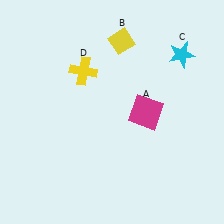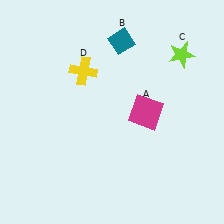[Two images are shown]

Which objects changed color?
B changed from yellow to teal. C changed from cyan to lime.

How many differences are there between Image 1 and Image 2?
There are 2 differences between the two images.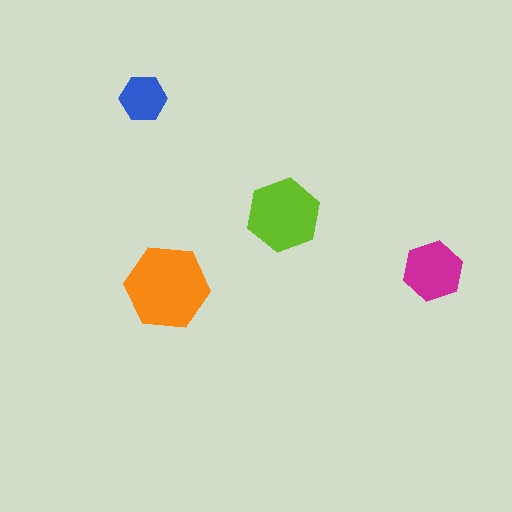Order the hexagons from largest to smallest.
the orange one, the lime one, the magenta one, the blue one.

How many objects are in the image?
There are 4 objects in the image.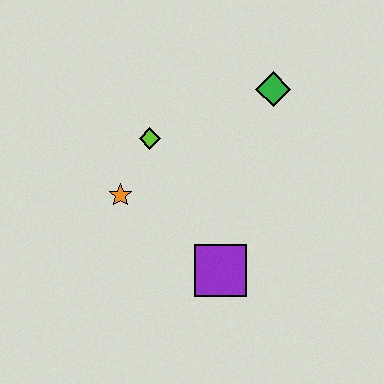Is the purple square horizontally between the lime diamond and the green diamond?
Yes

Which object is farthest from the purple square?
The green diamond is farthest from the purple square.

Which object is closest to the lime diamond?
The orange star is closest to the lime diamond.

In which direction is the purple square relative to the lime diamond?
The purple square is below the lime diamond.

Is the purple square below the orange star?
Yes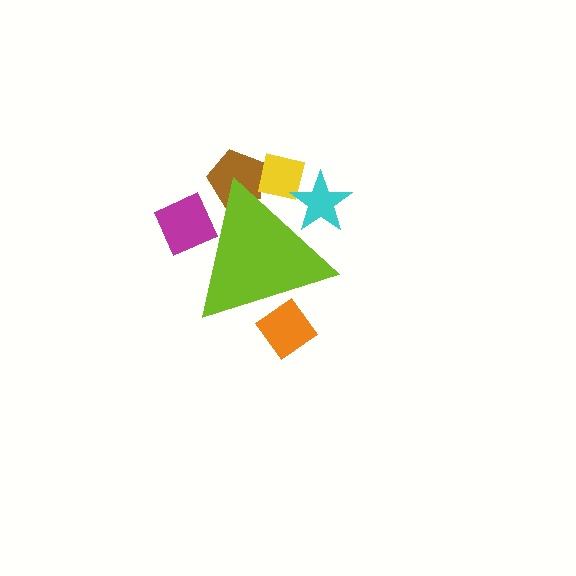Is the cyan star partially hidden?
Yes, the cyan star is partially hidden behind the lime triangle.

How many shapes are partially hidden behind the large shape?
5 shapes are partially hidden.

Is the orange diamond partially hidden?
Yes, the orange diamond is partially hidden behind the lime triangle.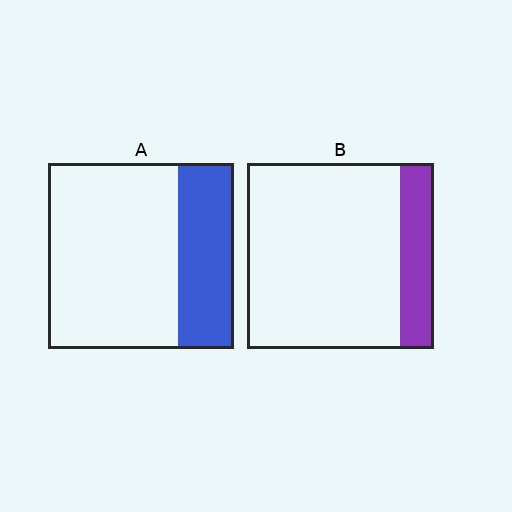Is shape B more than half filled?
No.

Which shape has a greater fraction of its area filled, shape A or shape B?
Shape A.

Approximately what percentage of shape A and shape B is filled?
A is approximately 30% and B is approximately 20%.